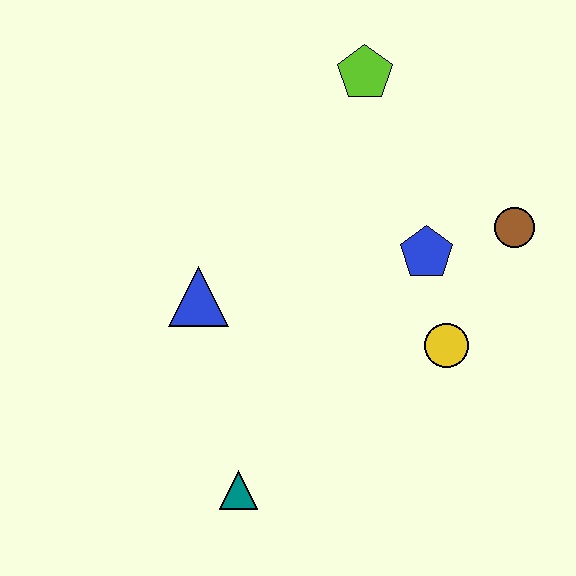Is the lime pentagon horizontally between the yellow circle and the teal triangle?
Yes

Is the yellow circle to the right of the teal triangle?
Yes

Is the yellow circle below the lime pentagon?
Yes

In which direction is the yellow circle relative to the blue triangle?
The yellow circle is to the right of the blue triangle.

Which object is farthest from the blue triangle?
The brown circle is farthest from the blue triangle.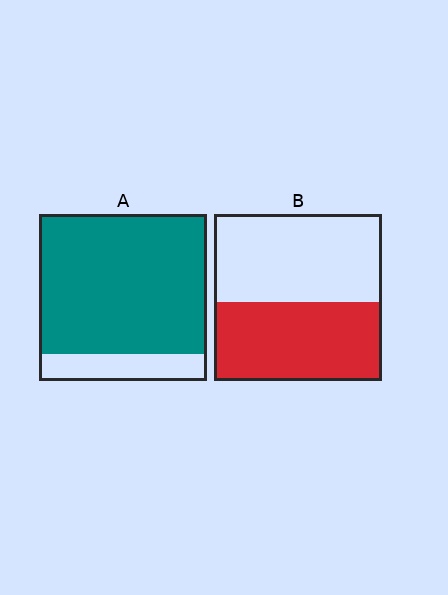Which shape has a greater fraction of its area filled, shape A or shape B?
Shape A.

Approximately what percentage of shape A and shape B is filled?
A is approximately 85% and B is approximately 45%.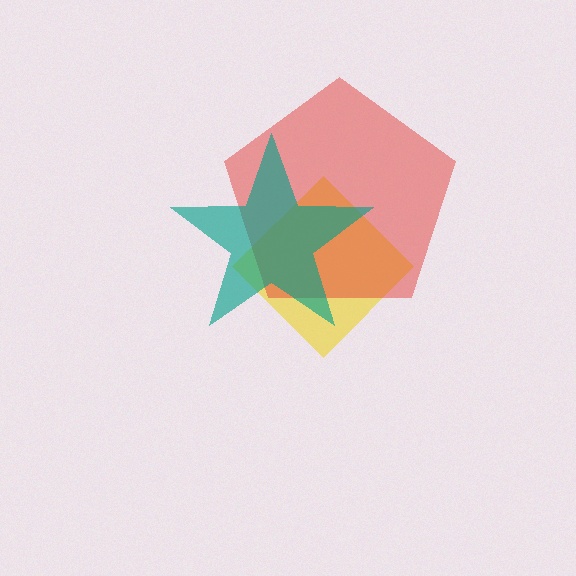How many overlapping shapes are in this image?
There are 3 overlapping shapes in the image.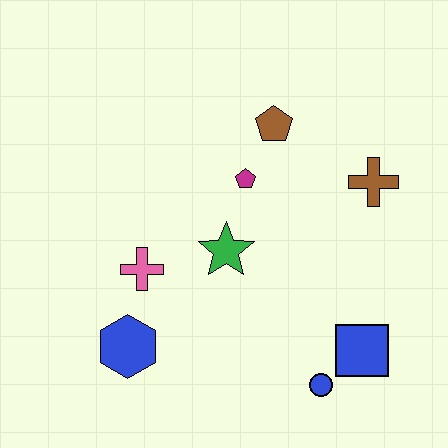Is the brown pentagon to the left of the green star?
No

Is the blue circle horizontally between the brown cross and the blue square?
No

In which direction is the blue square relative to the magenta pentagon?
The blue square is below the magenta pentagon.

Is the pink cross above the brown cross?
No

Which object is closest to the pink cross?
The blue hexagon is closest to the pink cross.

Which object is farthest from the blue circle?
The brown pentagon is farthest from the blue circle.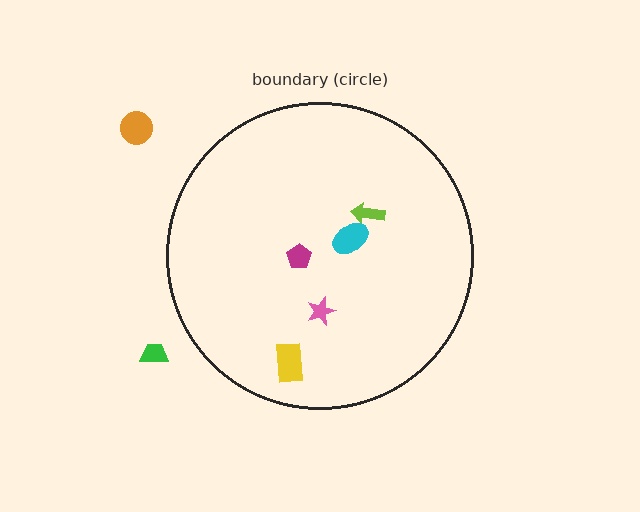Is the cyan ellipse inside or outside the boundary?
Inside.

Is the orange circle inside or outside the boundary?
Outside.